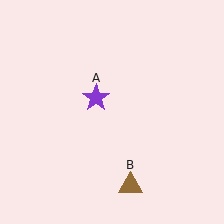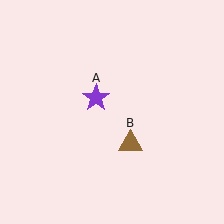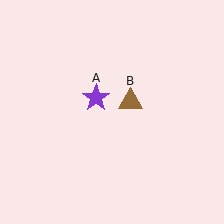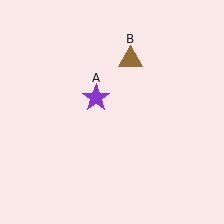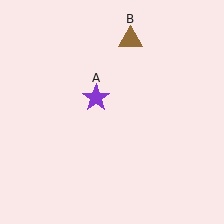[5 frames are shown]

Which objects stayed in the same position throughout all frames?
Purple star (object A) remained stationary.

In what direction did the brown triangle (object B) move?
The brown triangle (object B) moved up.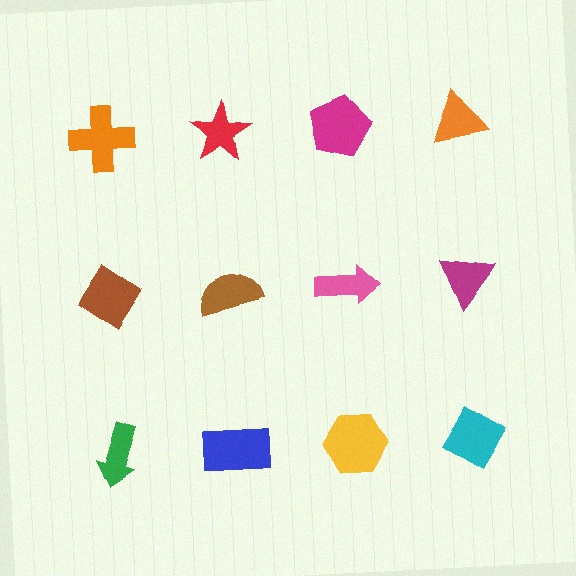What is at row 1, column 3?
A magenta pentagon.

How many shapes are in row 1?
4 shapes.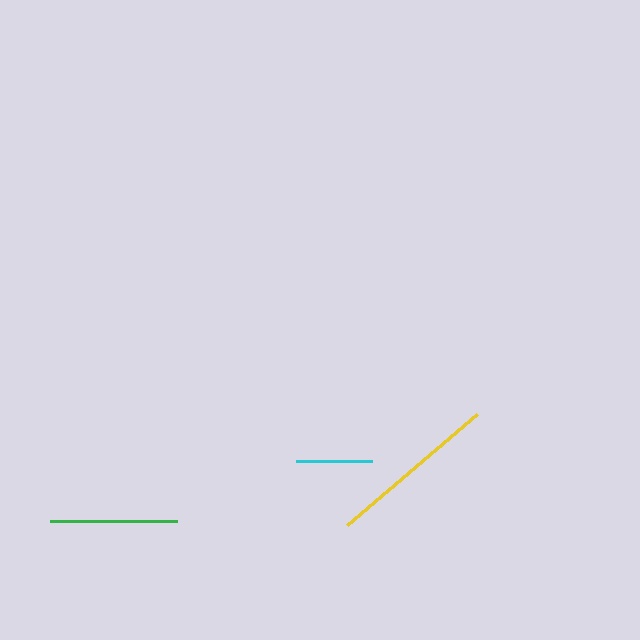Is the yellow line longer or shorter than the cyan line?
The yellow line is longer than the cyan line.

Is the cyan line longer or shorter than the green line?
The green line is longer than the cyan line.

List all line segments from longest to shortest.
From longest to shortest: yellow, green, cyan.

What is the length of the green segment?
The green segment is approximately 127 pixels long.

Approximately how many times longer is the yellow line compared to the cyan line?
The yellow line is approximately 2.3 times the length of the cyan line.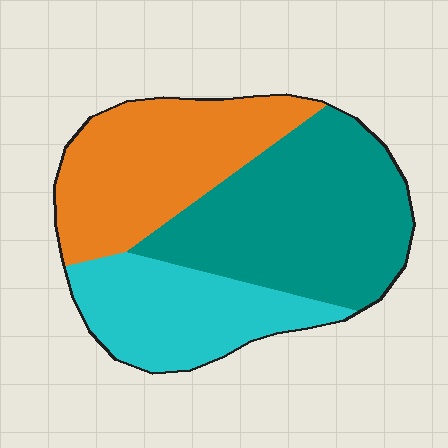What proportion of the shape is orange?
Orange covers 32% of the shape.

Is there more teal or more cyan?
Teal.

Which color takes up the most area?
Teal, at roughly 40%.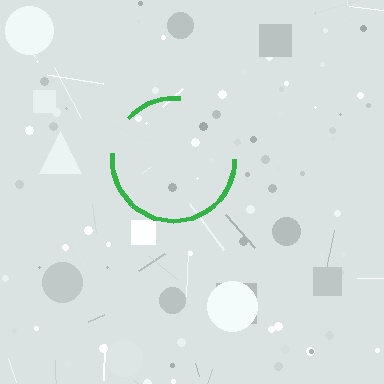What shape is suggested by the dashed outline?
The dashed outline suggests a circle.